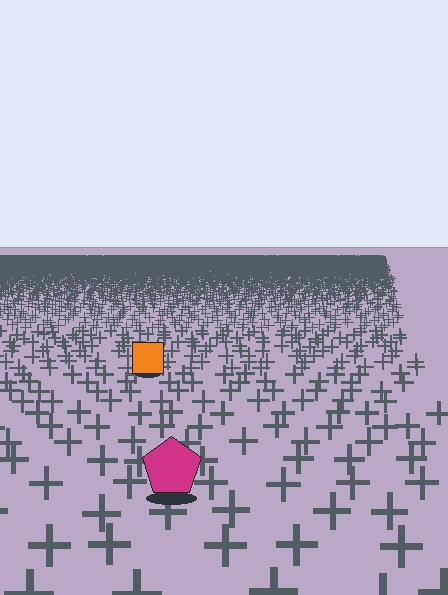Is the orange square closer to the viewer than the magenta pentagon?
No. The magenta pentagon is closer — you can tell from the texture gradient: the ground texture is coarser near it.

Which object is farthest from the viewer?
The orange square is farthest from the viewer. It appears smaller and the ground texture around it is denser.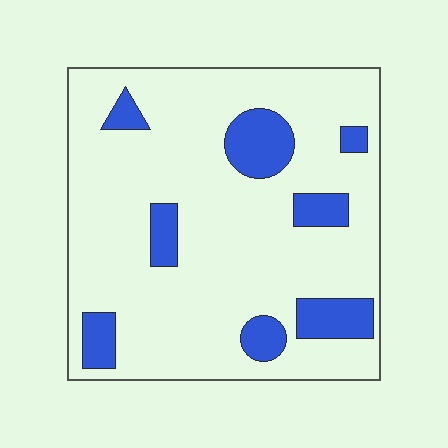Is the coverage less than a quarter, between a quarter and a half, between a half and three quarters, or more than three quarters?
Less than a quarter.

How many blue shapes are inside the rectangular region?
8.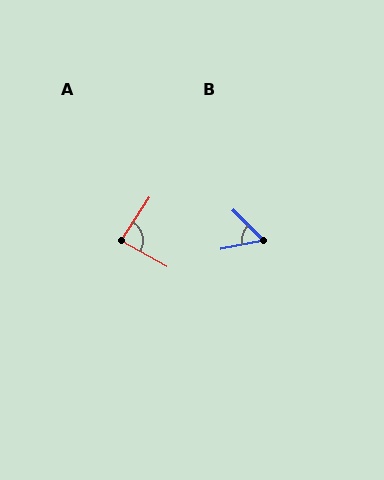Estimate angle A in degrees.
Approximately 86 degrees.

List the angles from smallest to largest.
B (56°), A (86°).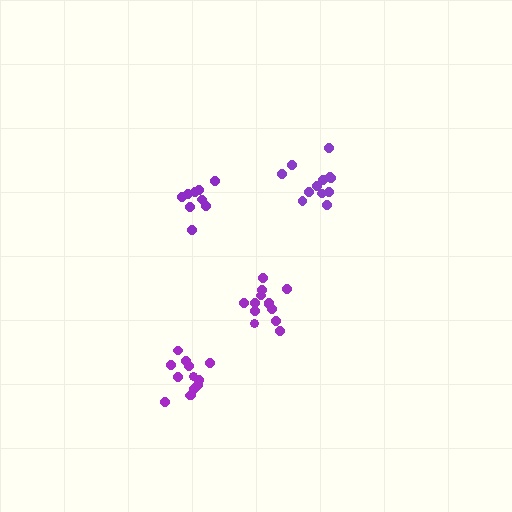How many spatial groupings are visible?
There are 4 spatial groupings.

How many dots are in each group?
Group 1: 12 dots, Group 2: 13 dots, Group 3: 9 dots, Group 4: 13 dots (47 total).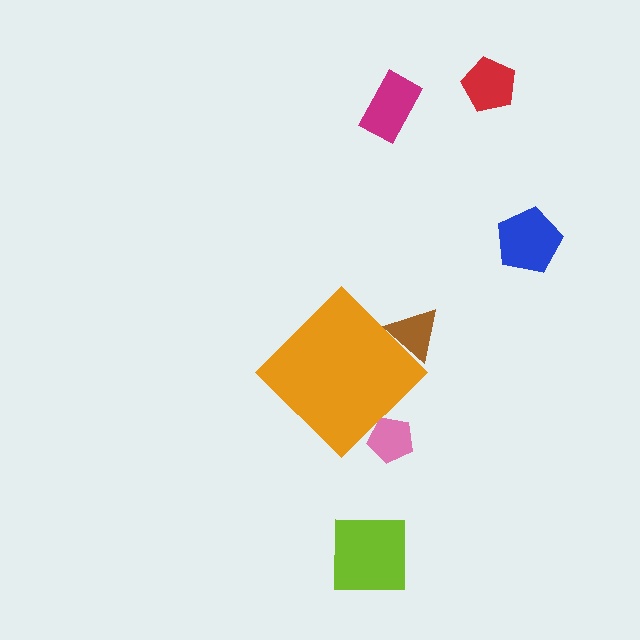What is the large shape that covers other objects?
An orange diamond.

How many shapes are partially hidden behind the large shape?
2 shapes are partially hidden.